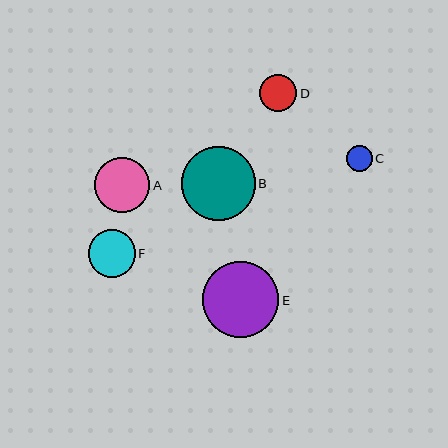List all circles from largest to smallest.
From largest to smallest: E, B, A, F, D, C.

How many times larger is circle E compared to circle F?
Circle E is approximately 1.6 times the size of circle F.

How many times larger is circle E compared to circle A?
Circle E is approximately 1.4 times the size of circle A.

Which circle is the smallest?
Circle C is the smallest with a size of approximately 26 pixels.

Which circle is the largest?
Circle E is the largest with a size of approximately 77 pixels.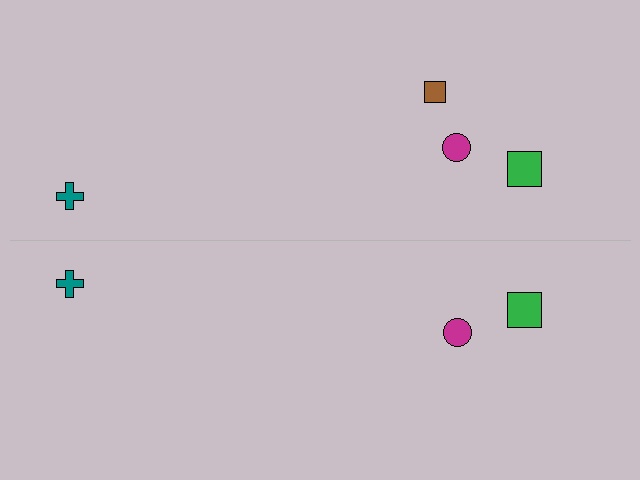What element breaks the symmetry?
A brown square is missing from the bottom side.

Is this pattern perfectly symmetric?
No, the pattern is not perfectly symmetric. A brown square is missing from the bottom side.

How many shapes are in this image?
There are 7 shapes in this image.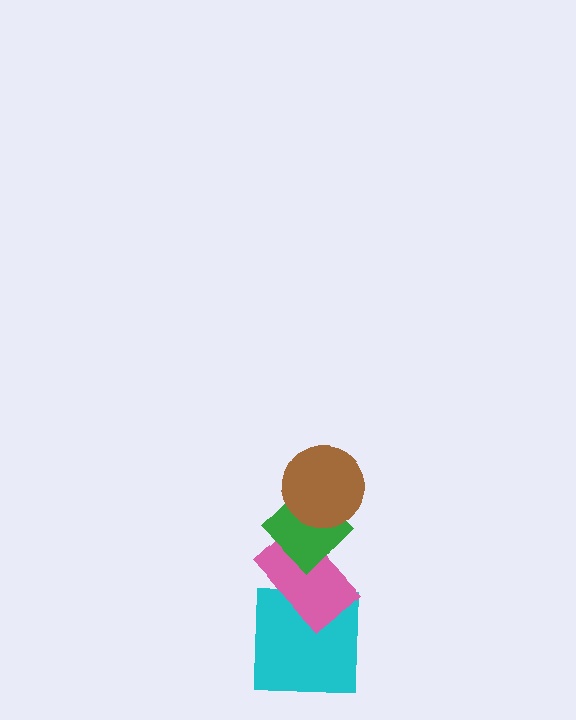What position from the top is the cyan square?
The cyan square is 4th from the top.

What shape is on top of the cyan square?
The pink rectangle is on top of the cyan square.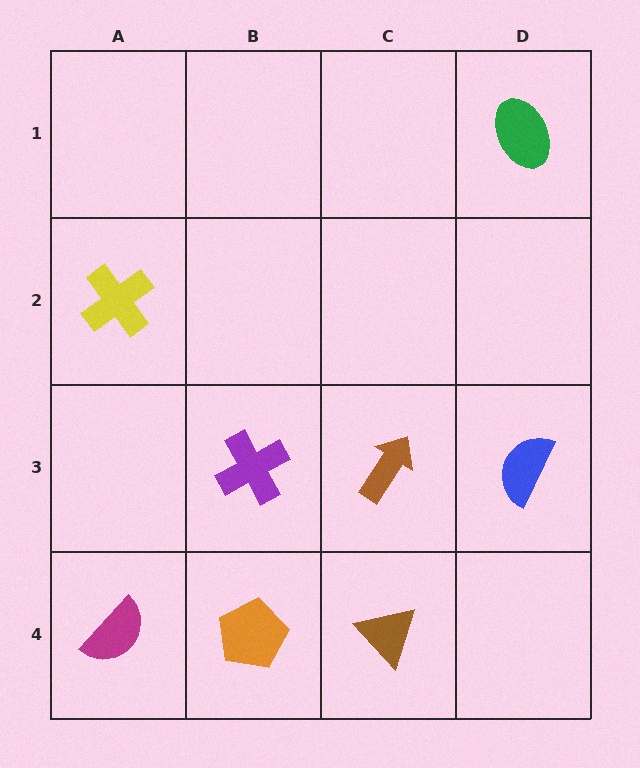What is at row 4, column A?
A magenta semicircle.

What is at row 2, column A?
A yellow cross.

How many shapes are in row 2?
1 shape.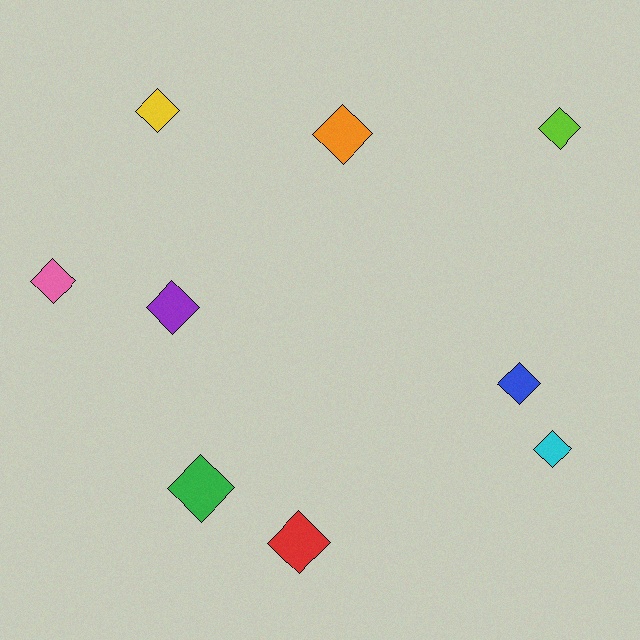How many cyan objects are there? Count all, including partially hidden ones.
There is 1 cyan object.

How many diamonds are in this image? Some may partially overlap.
There are 9 diamonds.